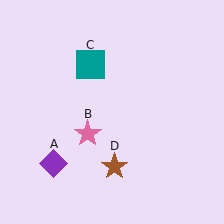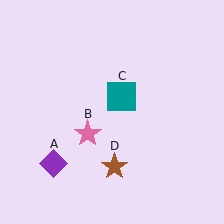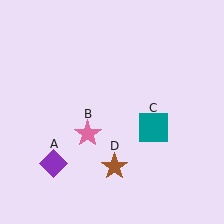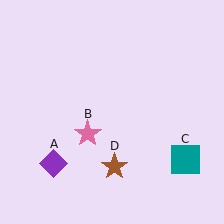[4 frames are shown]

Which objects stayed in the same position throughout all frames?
Purple diamond (object A) and pink star (object B) and brown star (object D) remained stationary.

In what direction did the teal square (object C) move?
The teal square (object C) moved down and to the right.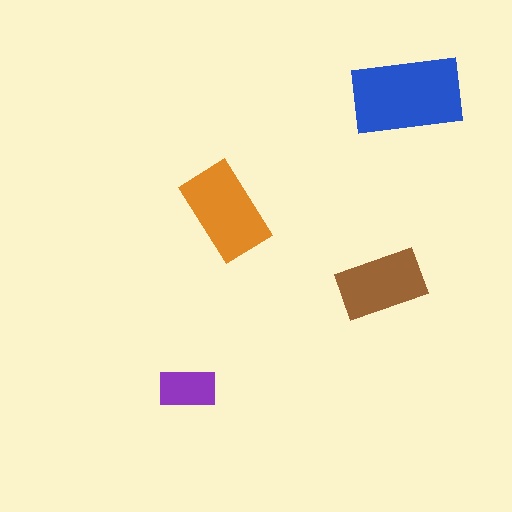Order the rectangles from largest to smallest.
the blue one, the orange one, the brown one, the purple one.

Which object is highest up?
The blue rectangle is topmost.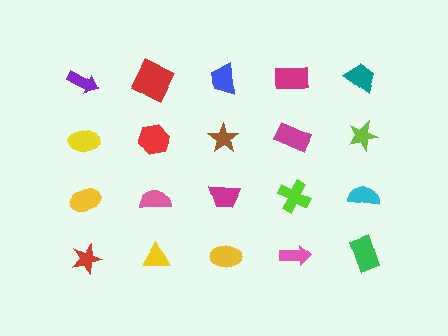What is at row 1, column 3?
A blue trapezoid.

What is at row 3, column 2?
A pink semicircle.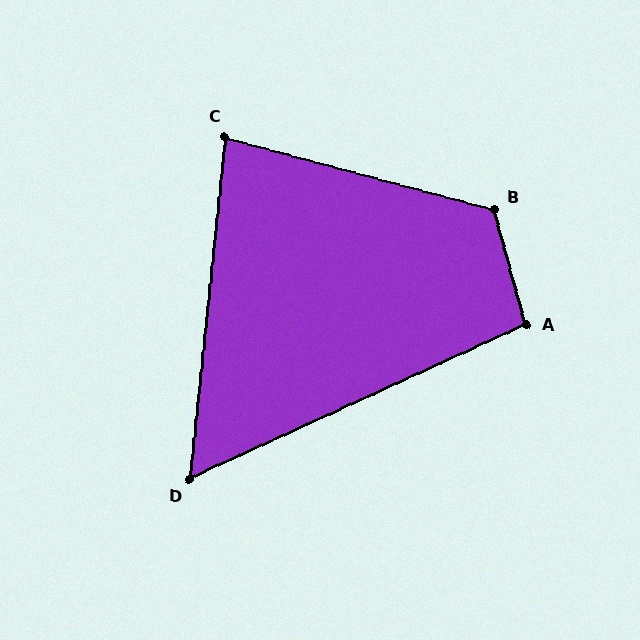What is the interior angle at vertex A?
Approximately 99 degrees (obtuse).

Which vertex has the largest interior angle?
B, at approximately 121 degrees.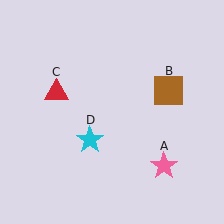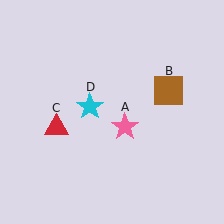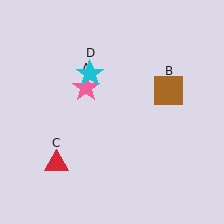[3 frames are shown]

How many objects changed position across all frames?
3 objects changed position: pink star (object A), red triangle (object C), cyan star (object D).